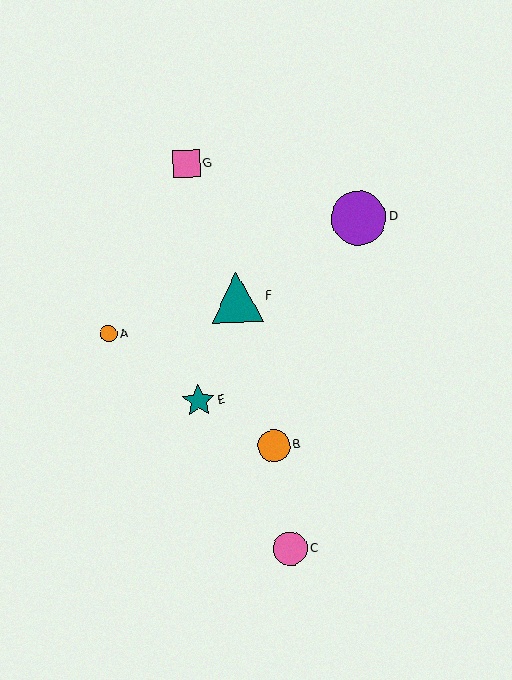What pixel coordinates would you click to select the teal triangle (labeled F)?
Click at (237, 297) to select the teal triangle F.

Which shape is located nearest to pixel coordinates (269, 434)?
The orange circle (labeled B) at (274, 446) is nearest to that location.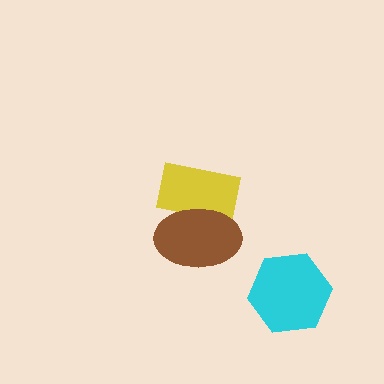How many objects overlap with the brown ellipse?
1 object overlaps with the brown ellipse.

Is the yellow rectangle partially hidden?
Yes, it is partially covered by another shape.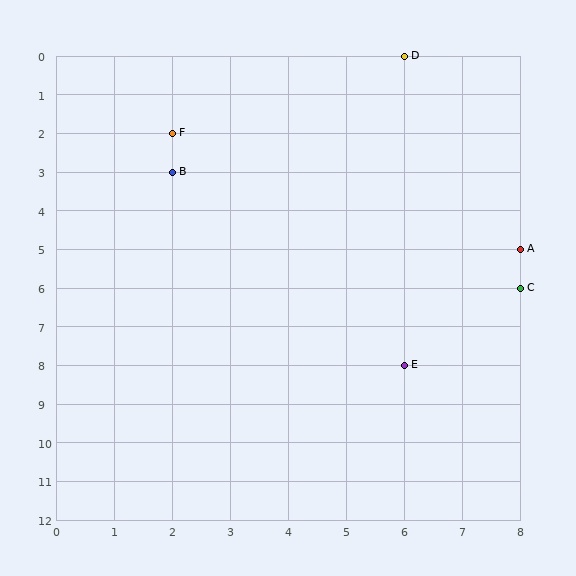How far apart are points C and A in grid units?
Points C and A are 1 row apart.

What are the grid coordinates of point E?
Point E is at grid coordinates (6, 8).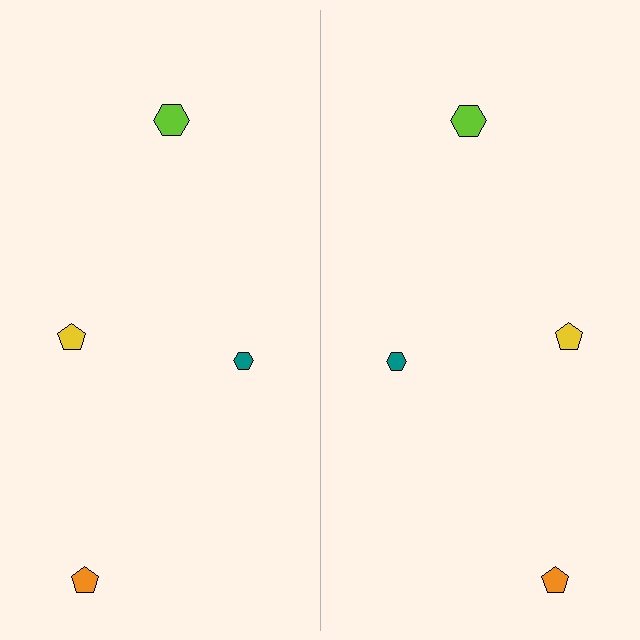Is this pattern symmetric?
Yes, this pattern has bilateral (reflection) symmetry.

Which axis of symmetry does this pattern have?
The pattern has a vertical axis of symmetry running through the center of the image.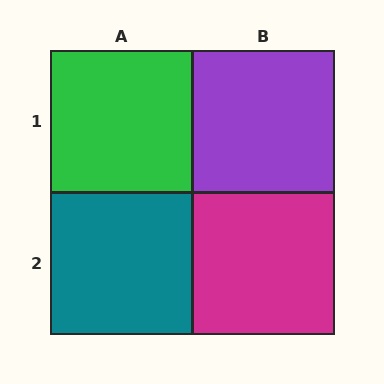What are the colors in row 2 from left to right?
Teal, magenta.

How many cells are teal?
1 cell is teal.